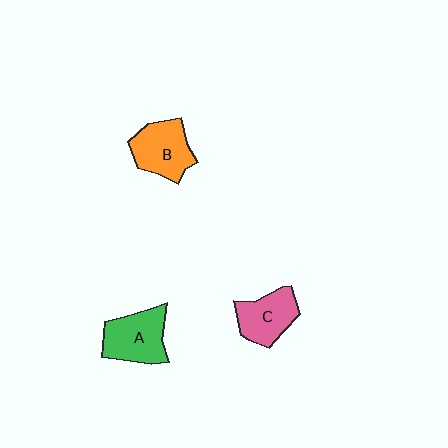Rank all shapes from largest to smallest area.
From largest to smallest: A (green), B (orange), C (pink).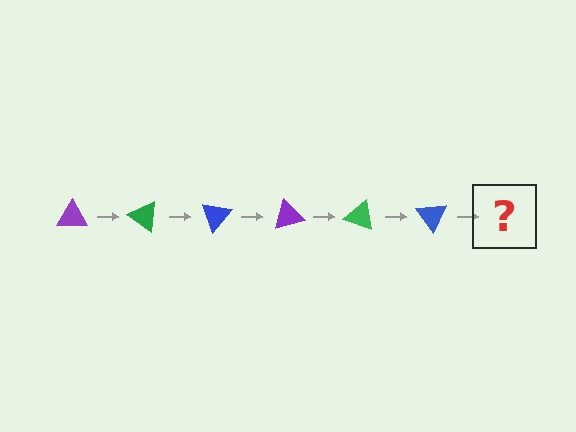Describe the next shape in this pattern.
It should be a purple triangle, rotated 210 degrees from the start.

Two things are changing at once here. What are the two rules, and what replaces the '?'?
The two rules are that it rotates 35 degrees each step and the color cycles through purple, green, and blue. The '?' should be a purple triangle, rotated 210 degrees from the start.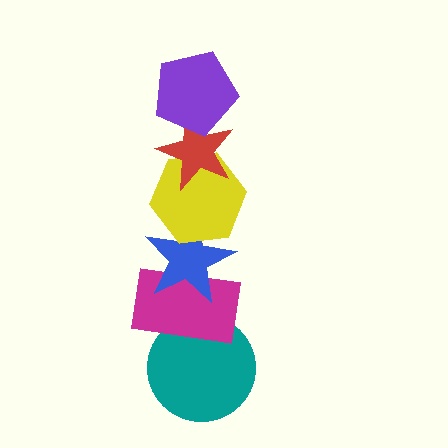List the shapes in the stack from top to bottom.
From top to bottom: the purple pentagon, the red star, the yellow hexagon, the blue star, the magenta rectangle, the teal circle.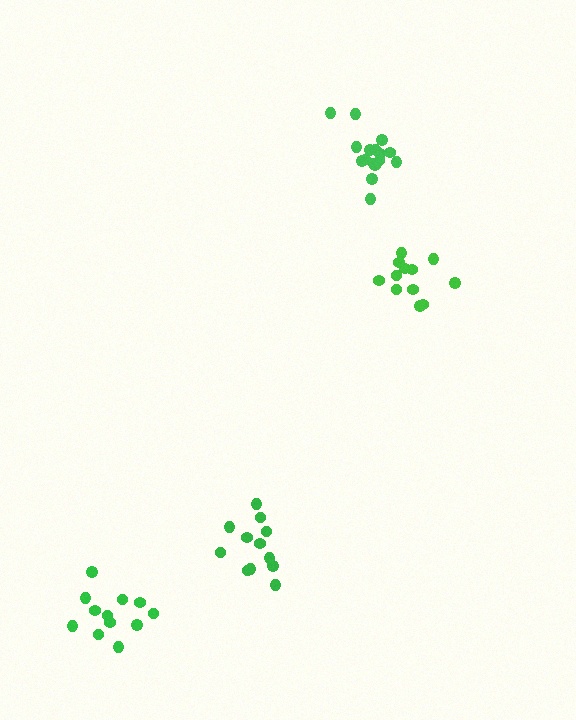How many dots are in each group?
Group 1: 16 dots, Group 2: 12 dots, Group 3: 12 dots, Group 4: 12 dots (52 total).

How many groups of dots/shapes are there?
There are 4 groups.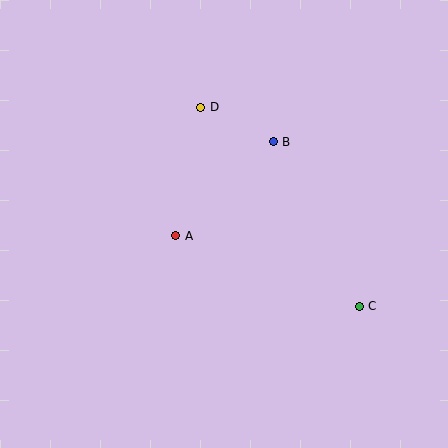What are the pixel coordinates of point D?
Point D is at (201, 107).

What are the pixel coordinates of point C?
Point C is at (359, 306).